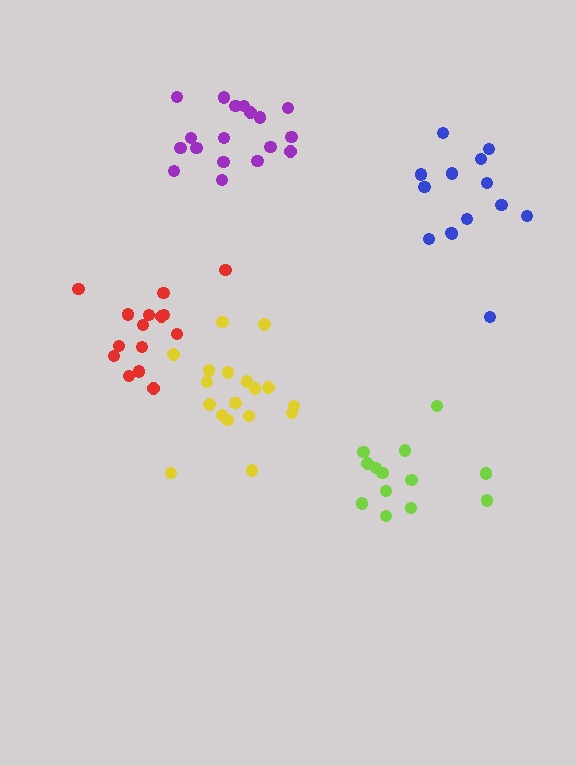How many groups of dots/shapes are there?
There are 5 groups.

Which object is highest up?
The purple cluster is topmost.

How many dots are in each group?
Group 1: 15 dots, Group 2: 18 dots, Group 3: 18 dots, Group 4: 14 dots, Group 5: 13 dots (78 total).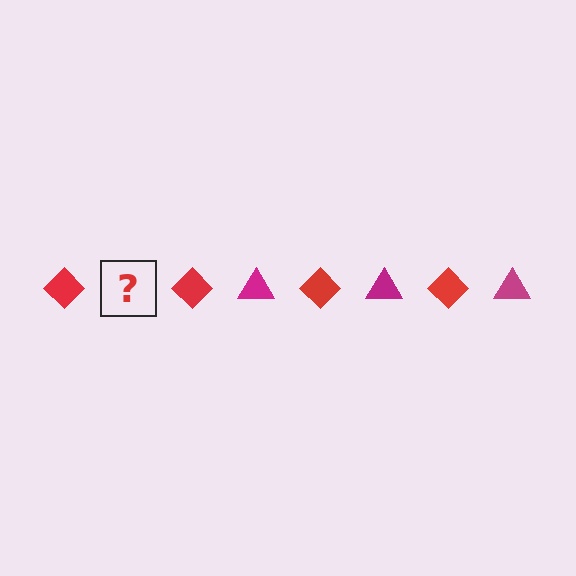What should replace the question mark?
The question mark should be replaced with a magenta triangle.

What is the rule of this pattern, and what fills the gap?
The rule is that the pattern alternates between red diamond and magenta triangle. The gap should be filled with a magenta triangle.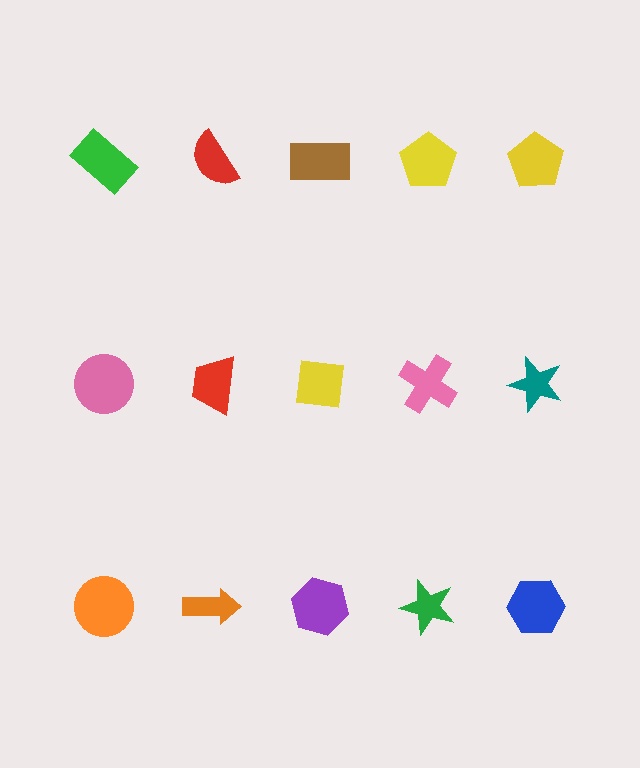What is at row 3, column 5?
A blue hexagon.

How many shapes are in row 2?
5 shapes.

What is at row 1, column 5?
A yellow pentagon.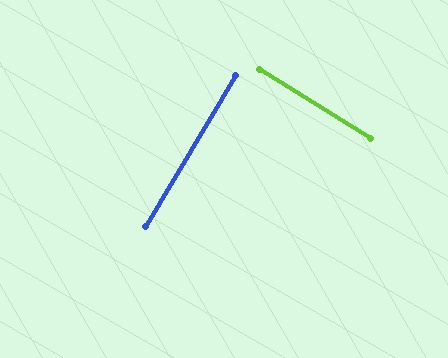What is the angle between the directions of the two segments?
Approximately 89 degrees.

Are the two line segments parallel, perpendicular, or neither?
Perpendicular — they meet at approximately 89°.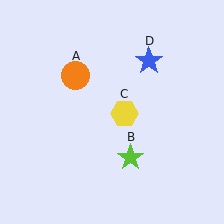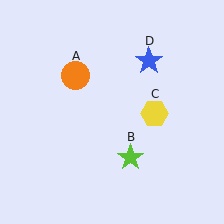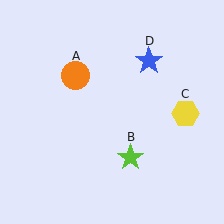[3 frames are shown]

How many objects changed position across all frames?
1 object changed position: yellow hexagon (object C).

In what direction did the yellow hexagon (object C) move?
The yellow hexagon (object C) moved right.